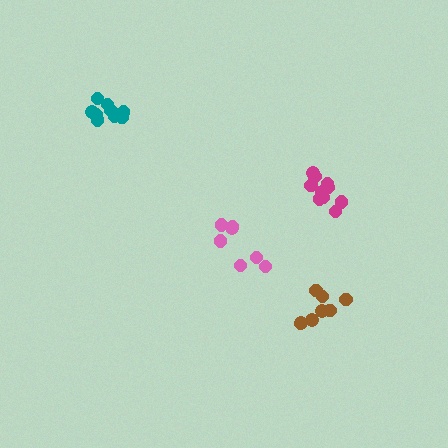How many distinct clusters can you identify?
There are 4 distinct clusters.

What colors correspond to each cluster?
The clusters are colored: teal, pink, magenta, brown.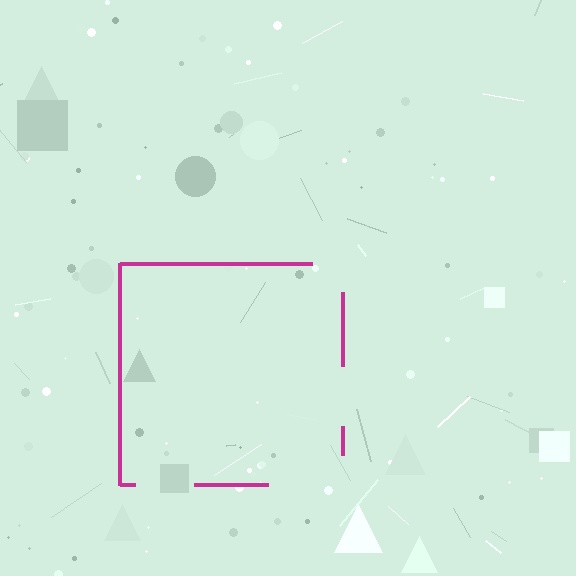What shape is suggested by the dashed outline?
The dashed outline suggests a square.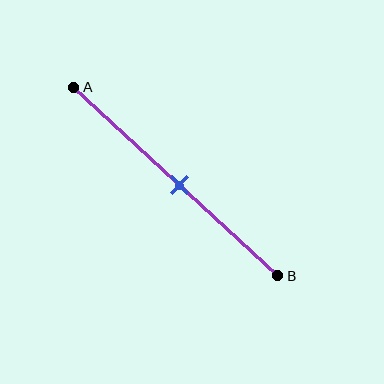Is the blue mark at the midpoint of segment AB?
Yes, the mark is approximately at the midpoint.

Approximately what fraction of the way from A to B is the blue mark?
The blue mark is approximately 50% of the way from A to B.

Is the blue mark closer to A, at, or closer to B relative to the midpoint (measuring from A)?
The blue mark is approximately at the midpoint of segment AB.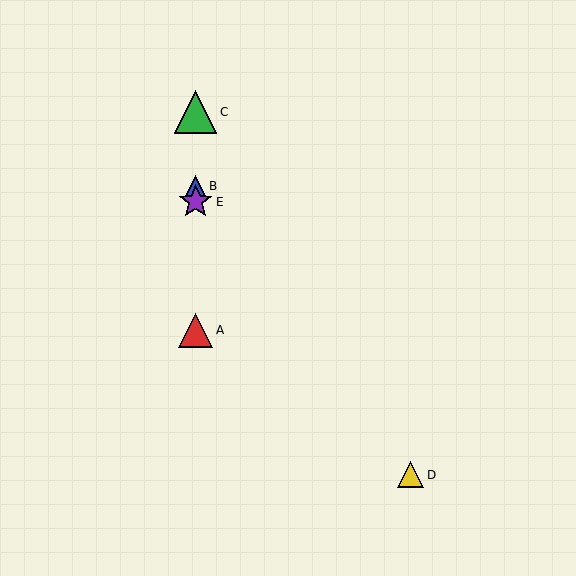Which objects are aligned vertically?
Objects A, B, C, E are aligned vertically.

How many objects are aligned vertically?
4 objects (A, B, C, E) are aligned vertically.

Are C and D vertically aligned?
No, C is at x≈196 and D is at x≈411.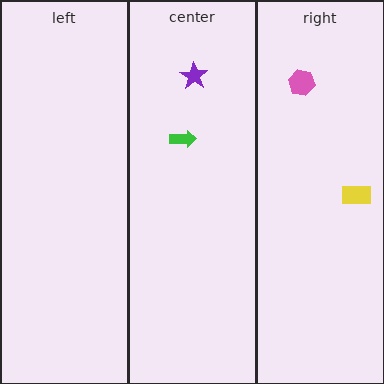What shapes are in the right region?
The pink hexagon, the yellow rectangle.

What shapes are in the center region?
The purple star, the green arrow.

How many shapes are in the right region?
2.